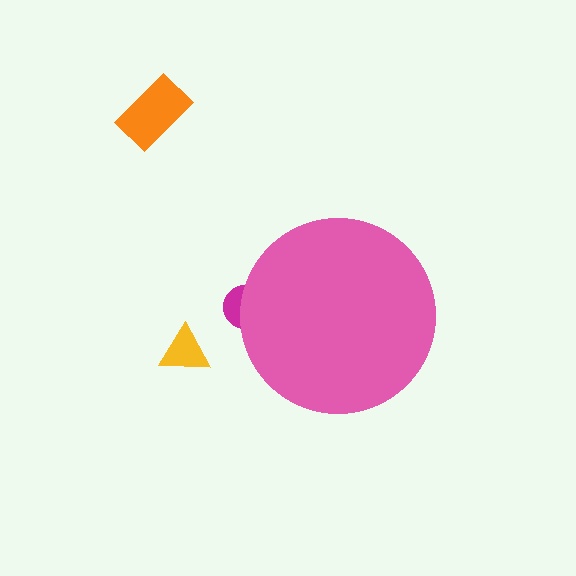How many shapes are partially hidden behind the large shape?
1 shape is partially hidden.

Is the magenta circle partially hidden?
Yes, the magenta circle is partially hidden behind the pink circle.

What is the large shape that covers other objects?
A pink circle.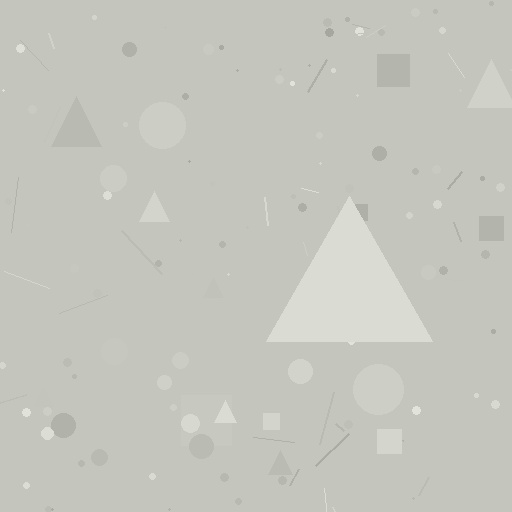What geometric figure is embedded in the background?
A triangle is embedded in the background.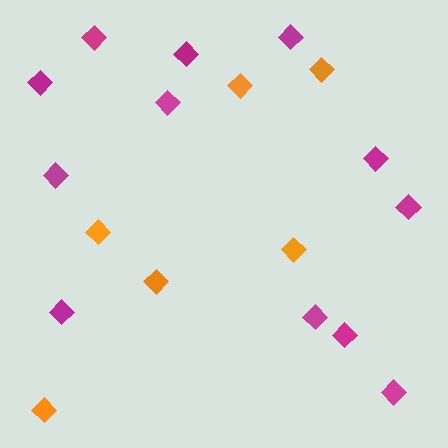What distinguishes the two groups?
There are 2 groups: one group of orange diamonds (6) and one group of magenta diamonds (12).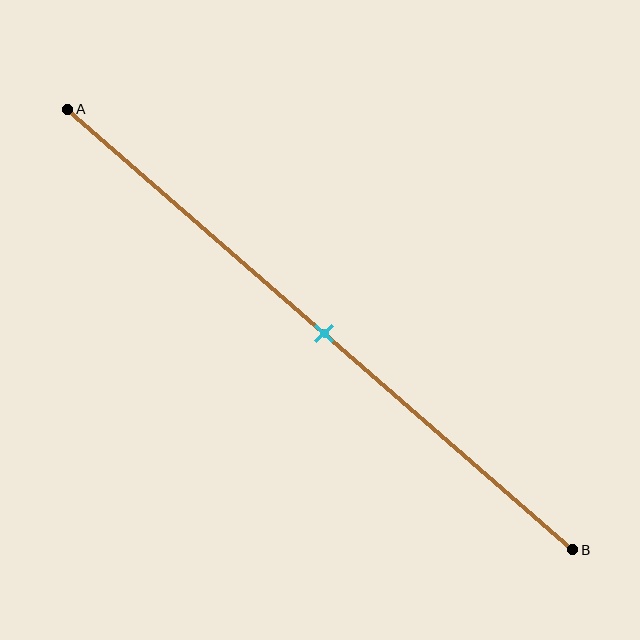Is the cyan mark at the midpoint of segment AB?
Yes, the mark is approximately at the midpoint.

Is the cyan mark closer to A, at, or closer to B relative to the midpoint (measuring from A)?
The cyan mark is approximately at the midpoint of segment AB.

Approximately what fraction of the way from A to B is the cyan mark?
The cyan mark is approximately 50% of the way from A to B.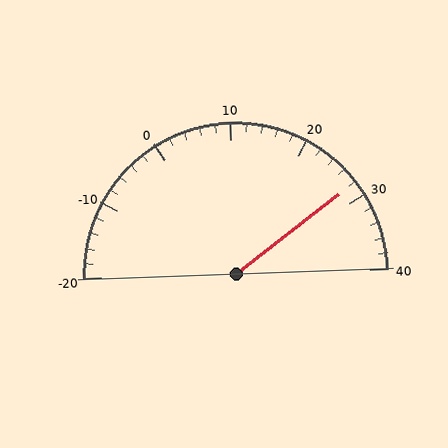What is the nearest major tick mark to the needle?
The nearest major tick mark is 30.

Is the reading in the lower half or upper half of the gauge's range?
The reading is in the upper half of the range (-20 to 40).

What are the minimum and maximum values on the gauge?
The gauge ranges from -20 to 40.